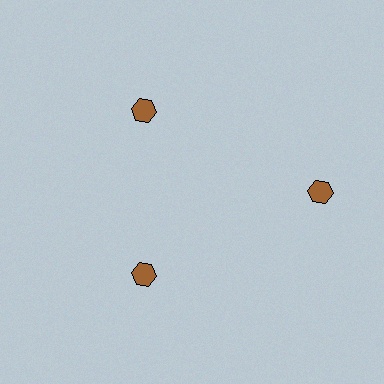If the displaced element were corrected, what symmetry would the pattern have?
It would have 3-fold rotational symmetry — the pattern would map onto itself every 120 degrees.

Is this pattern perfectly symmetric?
No. The 3 brown hexagons are arranged in a ring, but one element near the 3 o'clock position is pushed outward from the center, breaking the 3-fold rotational symmetry.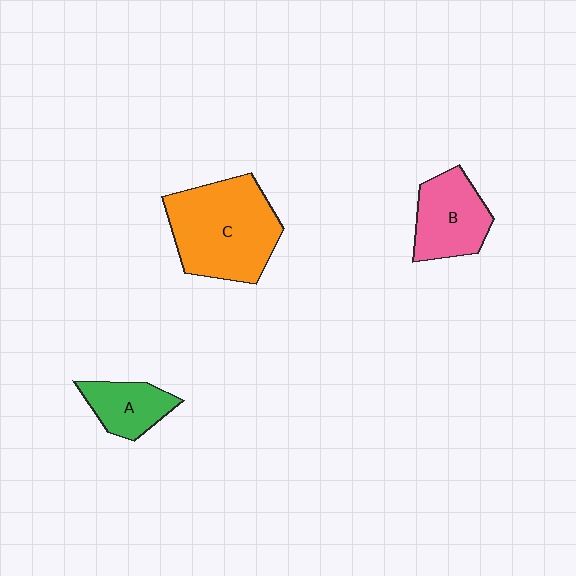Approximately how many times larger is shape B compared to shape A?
Approximately 1.4 times.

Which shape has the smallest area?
Shape A (green).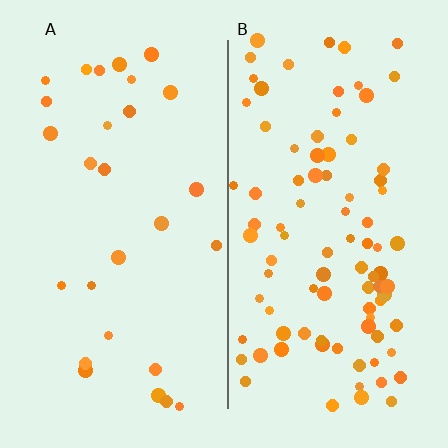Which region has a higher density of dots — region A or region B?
B (the right).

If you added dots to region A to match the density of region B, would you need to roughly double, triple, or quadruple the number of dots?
Approximately triple.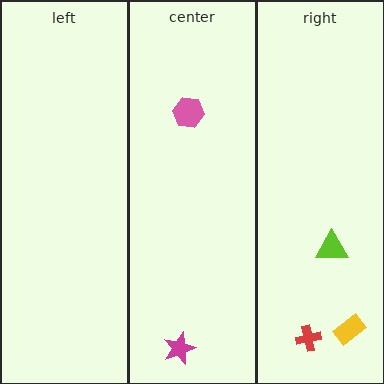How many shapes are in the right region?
3.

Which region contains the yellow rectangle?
The right region.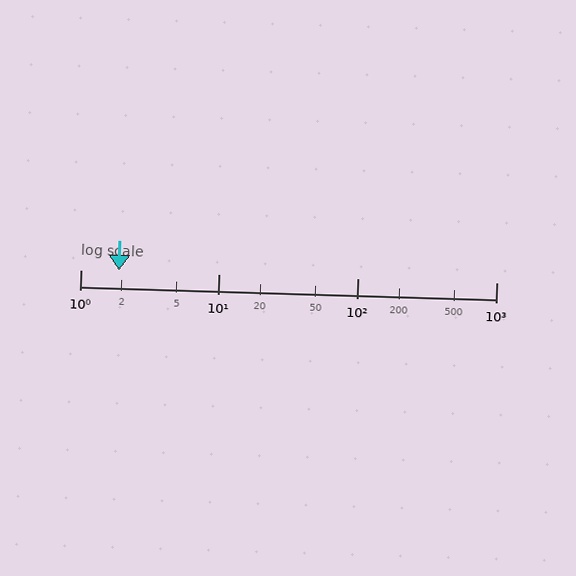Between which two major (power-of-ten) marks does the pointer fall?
The pointer is between 1 and 10.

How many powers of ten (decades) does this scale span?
The scale spans 3 decades, from 1 to 1000.